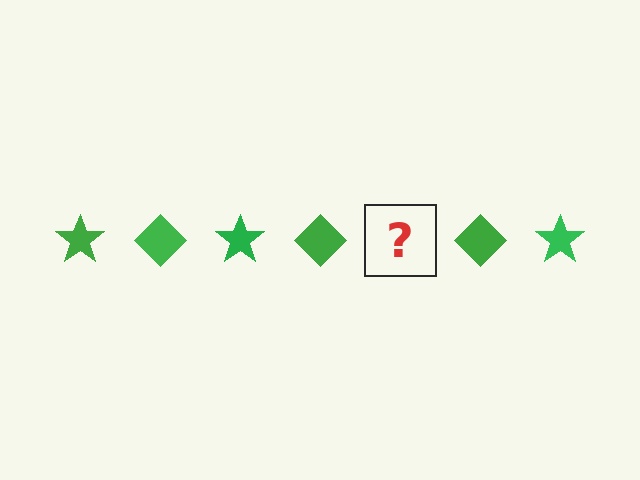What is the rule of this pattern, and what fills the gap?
The rule is that the pattern cycles through star, diamond shapes in green. The gap should be filled with a green star.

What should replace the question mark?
The question mark should be replaced with a green star.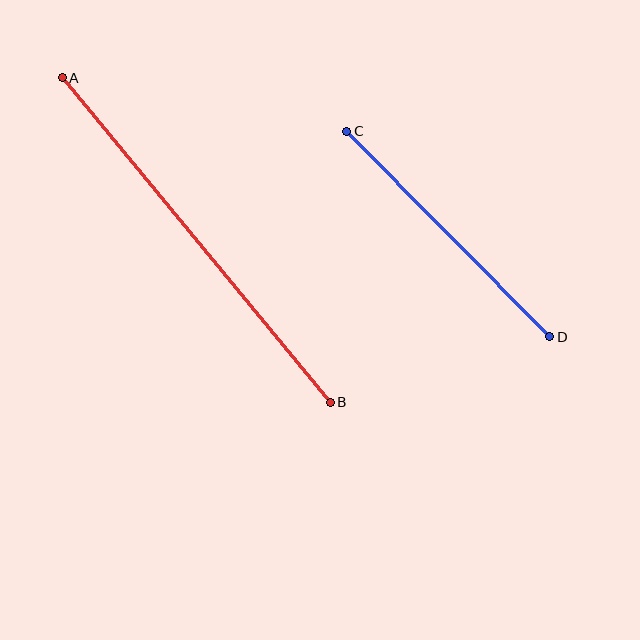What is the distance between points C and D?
The distance is approximately 289 pixels.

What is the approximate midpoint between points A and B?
The midpoint is at approximately (196, 240) pixels.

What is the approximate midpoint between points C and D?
The midpoint is at approximately (448, 234) pixels.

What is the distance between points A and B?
The distance is approximately 421 pixels.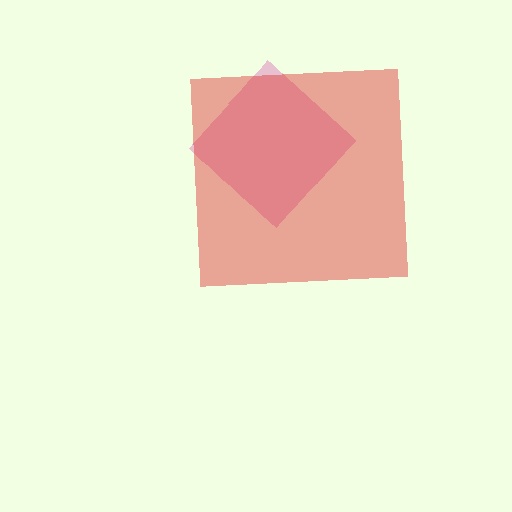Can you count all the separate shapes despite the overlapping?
Yes, there are 2 separate shapes.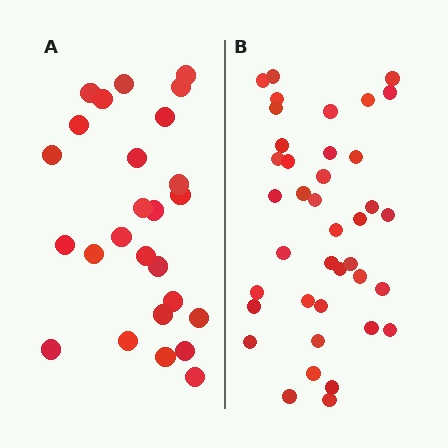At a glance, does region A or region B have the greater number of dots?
Region B (the right region) has more dots.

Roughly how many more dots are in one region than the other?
Region B has approximately 15 more dots than region A.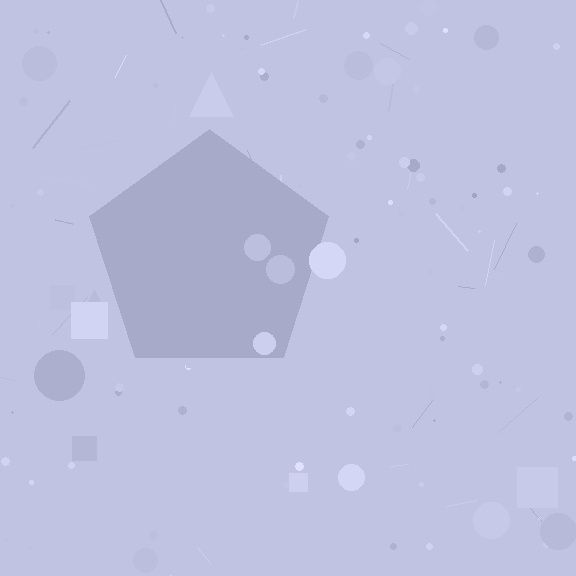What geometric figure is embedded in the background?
A pentagon is embedded in the background.